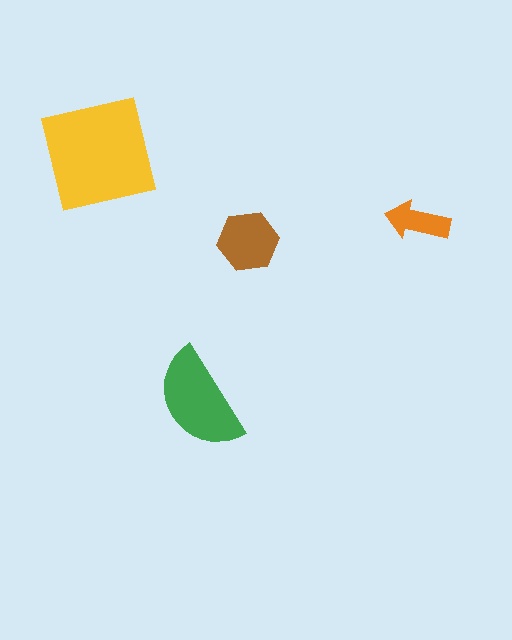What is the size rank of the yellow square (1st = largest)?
1st.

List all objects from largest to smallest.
The yellow square, the green semicircle, the brown hexagon, the orange arrow.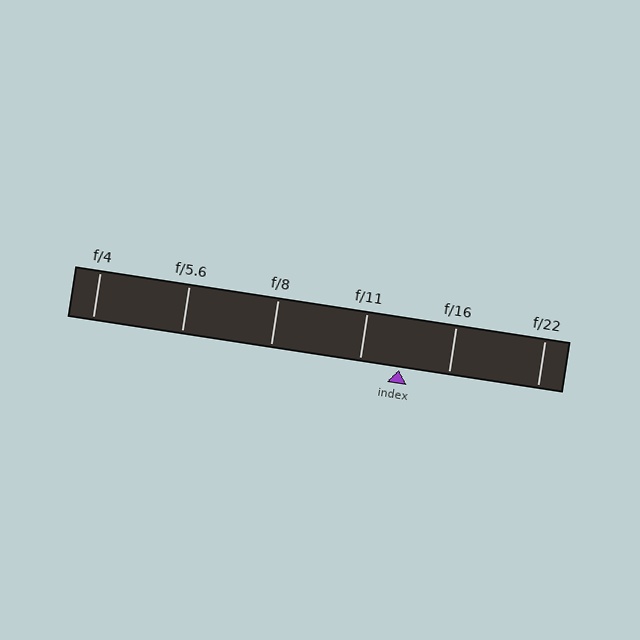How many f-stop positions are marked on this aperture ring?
There are 6 f-stop positions marked.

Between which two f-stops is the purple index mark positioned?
The index mark is between f/11 and f/16.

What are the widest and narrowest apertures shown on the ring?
The widest aperture shown is f/4 and the narrowest is f/22.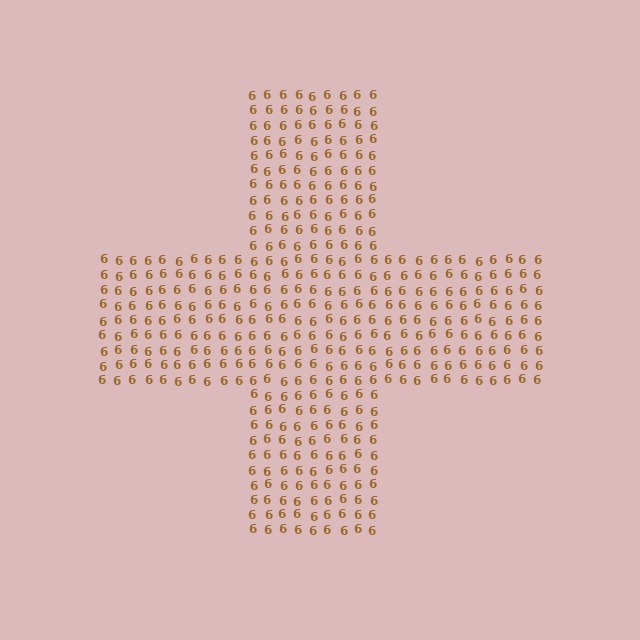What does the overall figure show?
The overall figure shows a cross.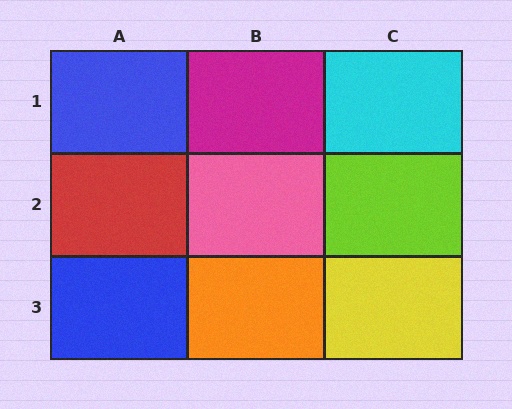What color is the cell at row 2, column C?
Lime.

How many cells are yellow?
1 cell is yellow.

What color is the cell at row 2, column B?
Pink.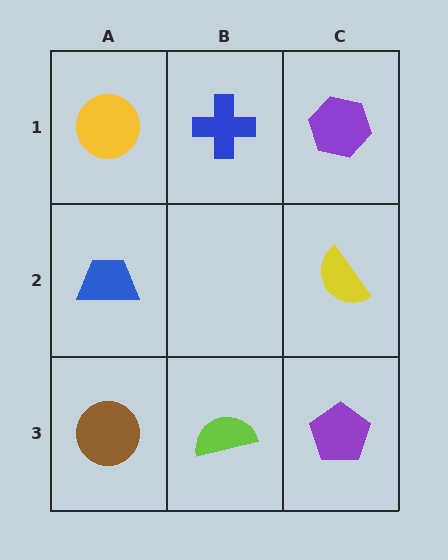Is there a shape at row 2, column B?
No, that cell is empty.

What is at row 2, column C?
A yellow semicircle.